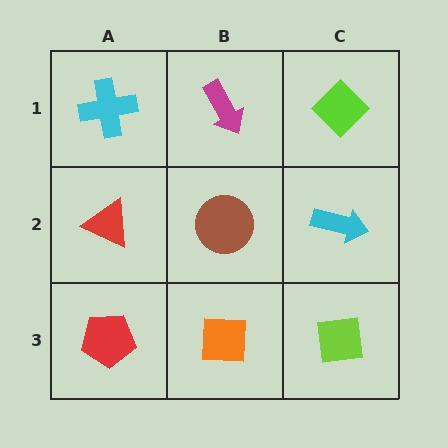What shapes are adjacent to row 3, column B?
A brown circle (row 2, column B), a red pentagon (row 3, column A), a lime square (row 3, column C).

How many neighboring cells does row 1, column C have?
2.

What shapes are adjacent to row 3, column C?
A cyan arrow (row 2, column C), an orange square (row 3, column B).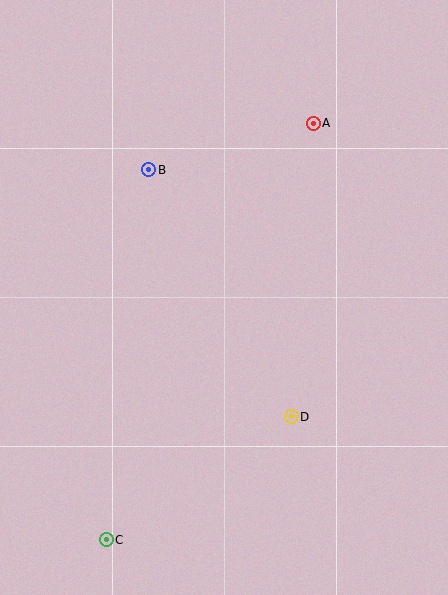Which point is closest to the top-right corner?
Point A is closest to the top-right corner.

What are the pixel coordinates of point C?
Point C is at (106, 540).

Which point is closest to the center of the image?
Point D at (291, 417) is closest to the center.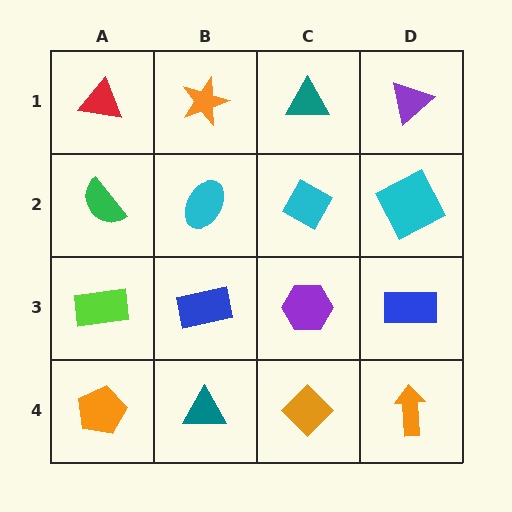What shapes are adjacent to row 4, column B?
A blue rectangle (row 3, column B), an orange pentagon (row 4, column A), an orange diamond (row 4, column C).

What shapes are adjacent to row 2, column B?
An orange star (row 1, column B), a blue rectangle (row 3, column B), a green semicircle (row 2, column A), a cyan diamond (row 2, column C).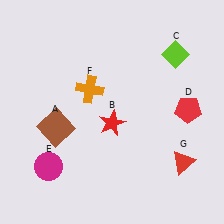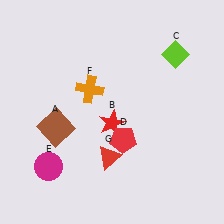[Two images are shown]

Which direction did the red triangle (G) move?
The red triangle (G) moved left.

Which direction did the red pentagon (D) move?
The red pentagon (D) moved left.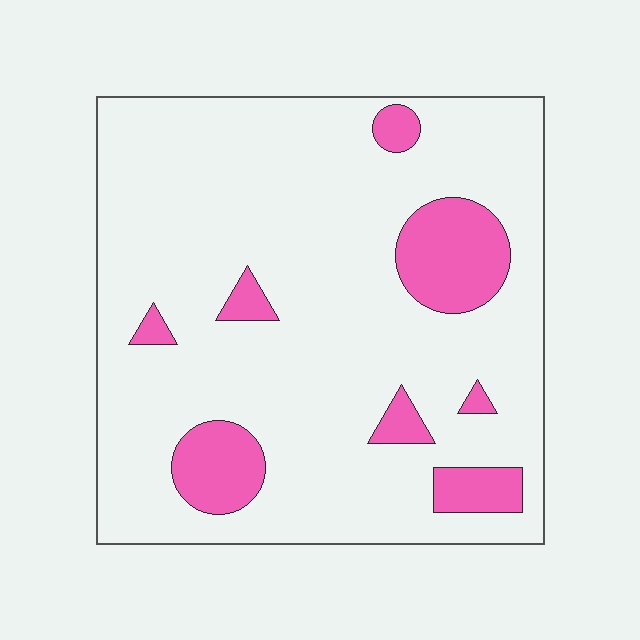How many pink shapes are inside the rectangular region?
8.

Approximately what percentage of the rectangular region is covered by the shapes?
Approximately 15%.